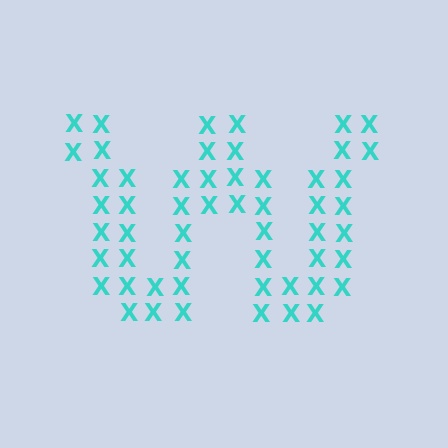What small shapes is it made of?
It is made of small letter X's.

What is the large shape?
The large shape is the letter W.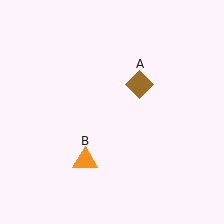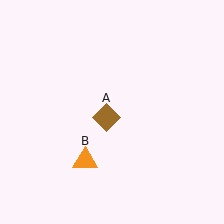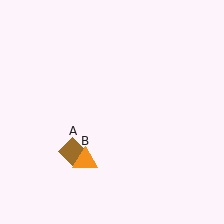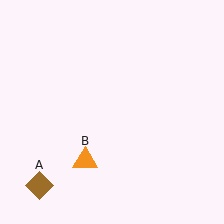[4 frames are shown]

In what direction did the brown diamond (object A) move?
The brown diamond (object A) moved down and to the left.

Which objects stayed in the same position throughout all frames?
Orange triangle (object B) remained stationary.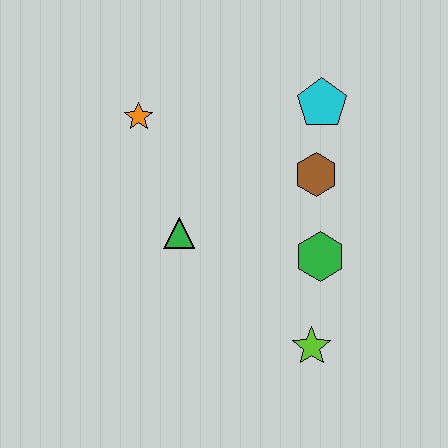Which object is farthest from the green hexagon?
The orange star is farthest from the green hexagon.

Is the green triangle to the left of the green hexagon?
Yes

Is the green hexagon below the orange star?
Yes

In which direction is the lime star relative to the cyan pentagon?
The lime star is below the cyan pentagon.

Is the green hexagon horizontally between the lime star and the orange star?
No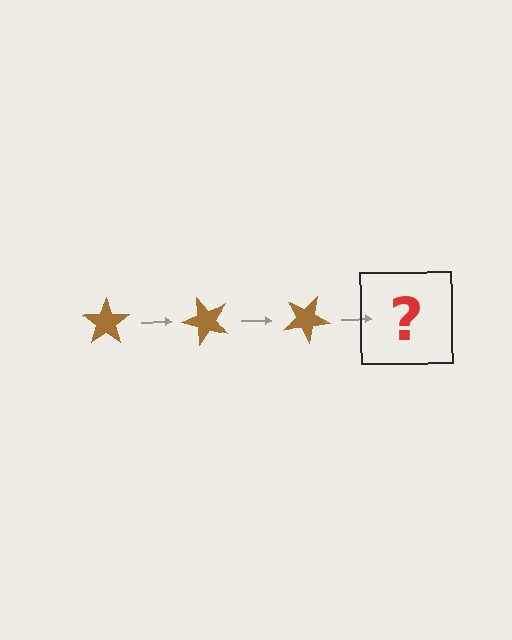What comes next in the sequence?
The next element should be a brown star rotated 150 degrees.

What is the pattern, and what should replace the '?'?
The pattern is that the star rotates 50 degrees each step. The '?' should be a brown star rotated 150 degrees.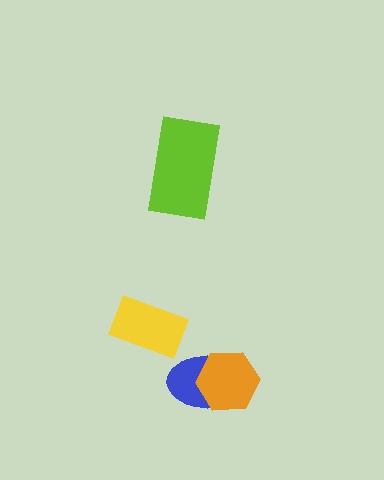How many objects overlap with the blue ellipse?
1 object overlaps with the blue ellipse.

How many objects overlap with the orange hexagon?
1 object overlaps with the orange hexagon.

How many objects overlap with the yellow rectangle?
0 objects overlap with the yellow rectangle.